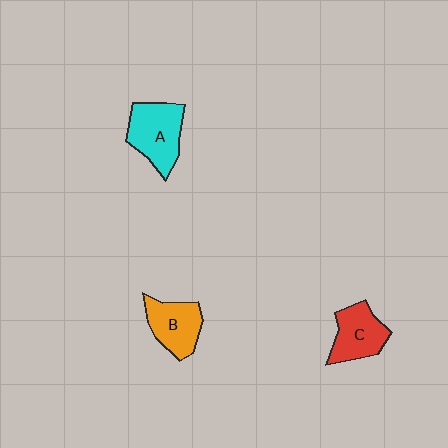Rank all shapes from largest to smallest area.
From largest to smallest: A (cyan), B (orange), C (red).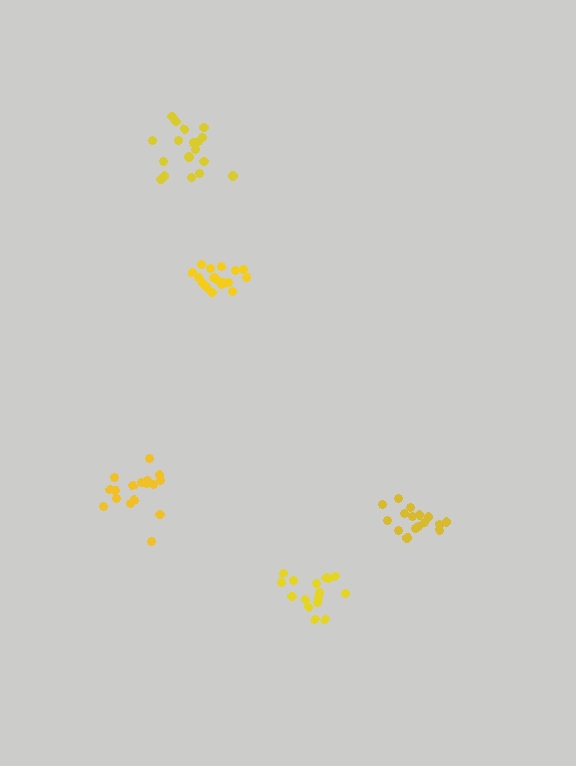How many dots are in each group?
Group 1: 18 dots, Group 2: 16 dots, Group 3: 17 dots, Group 4: 18 dots, Group 5: 16 dots (85 total).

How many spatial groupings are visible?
There are 5 spatial groupings.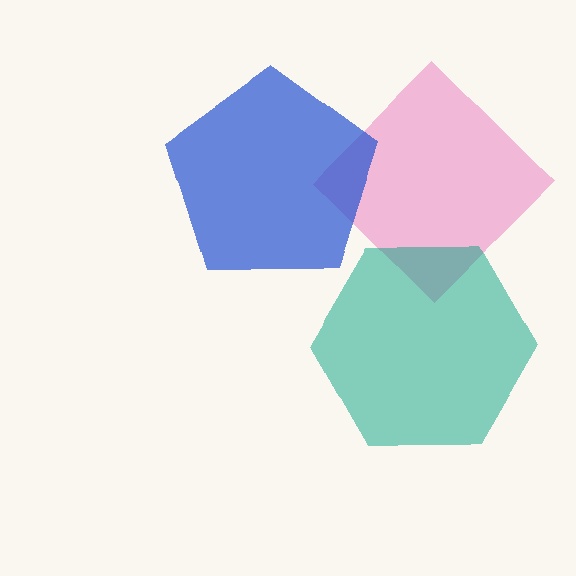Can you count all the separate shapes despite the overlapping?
Yes, there are 3 separate shapes.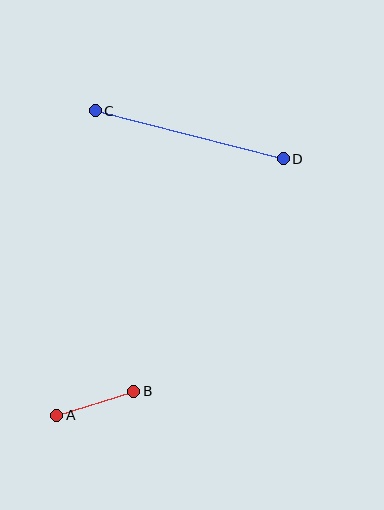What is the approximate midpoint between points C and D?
The midpoint is at approximately (189, 135) pixels.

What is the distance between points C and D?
The distance is approximately 194 pixels.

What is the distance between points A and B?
The distance is approximately 81 pixels.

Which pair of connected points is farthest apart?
Points C and D are farthest apart.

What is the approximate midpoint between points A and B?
The midpoint is at approximately (95, 403) pixels.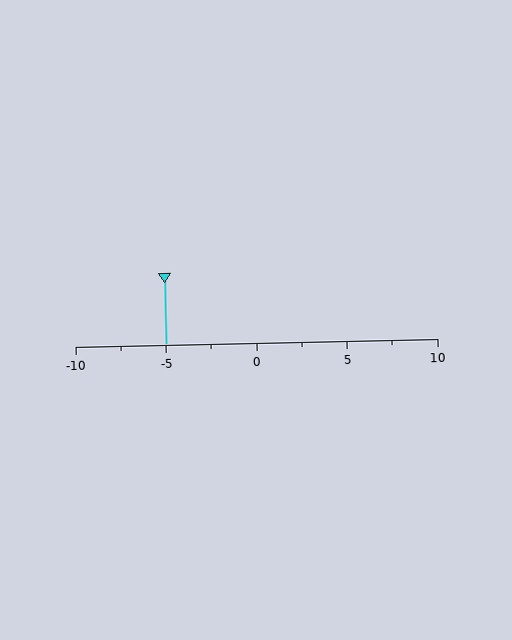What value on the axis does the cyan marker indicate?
The marker indicates approximately -5.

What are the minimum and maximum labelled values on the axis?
The axis runs from -10 to 10.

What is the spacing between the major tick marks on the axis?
The major ticks are spaced 5 apart.